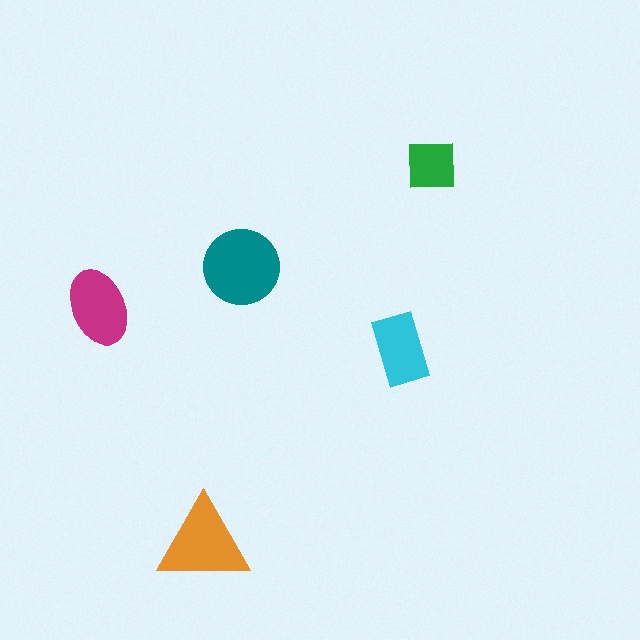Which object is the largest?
The teal circle.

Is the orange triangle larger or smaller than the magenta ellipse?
Larger.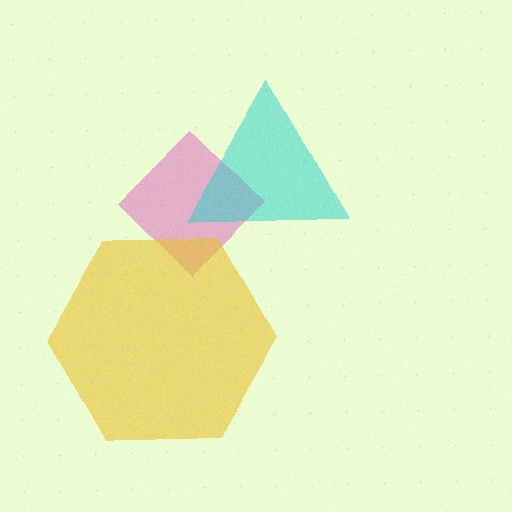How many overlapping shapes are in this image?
There are 3 overlapping shapes in the image.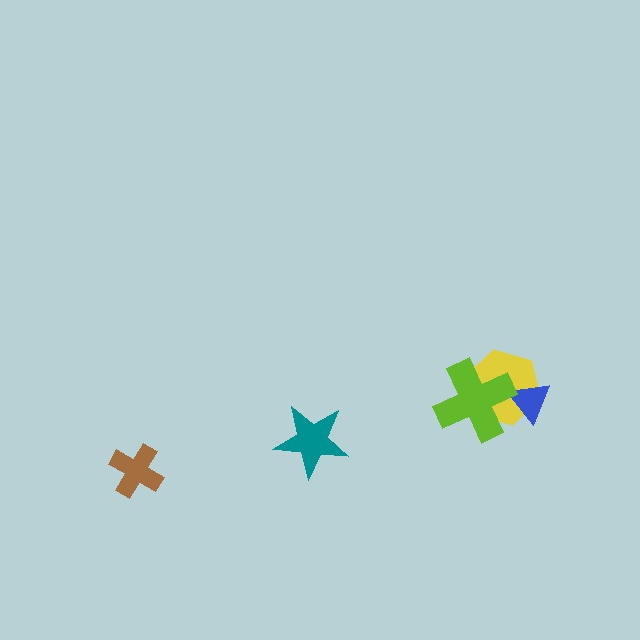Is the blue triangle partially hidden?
Yes, it is partially covered by another shape.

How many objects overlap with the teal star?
0 objects overlap with the teal star.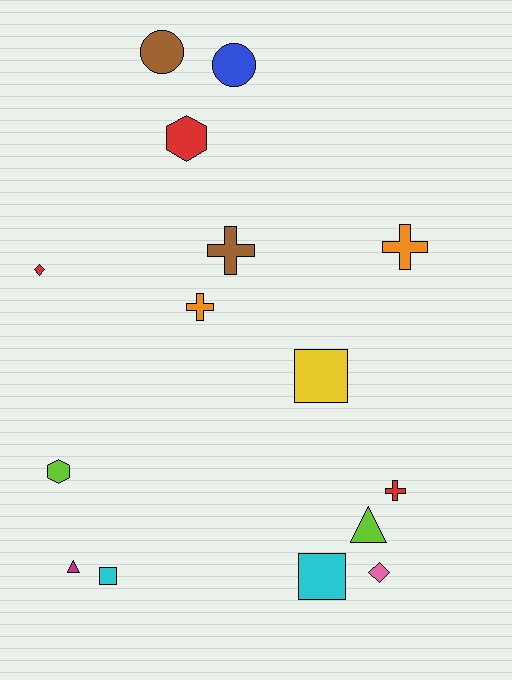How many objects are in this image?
There are 15 objects.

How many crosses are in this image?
There are 4 crosses.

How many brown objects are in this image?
There are 2 brown objects.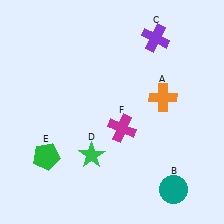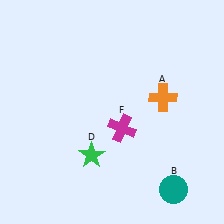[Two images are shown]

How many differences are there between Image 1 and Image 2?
There are 2 differences between the two images.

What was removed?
The green pentagon (E), the purple cross (C) were removed in Image 2.